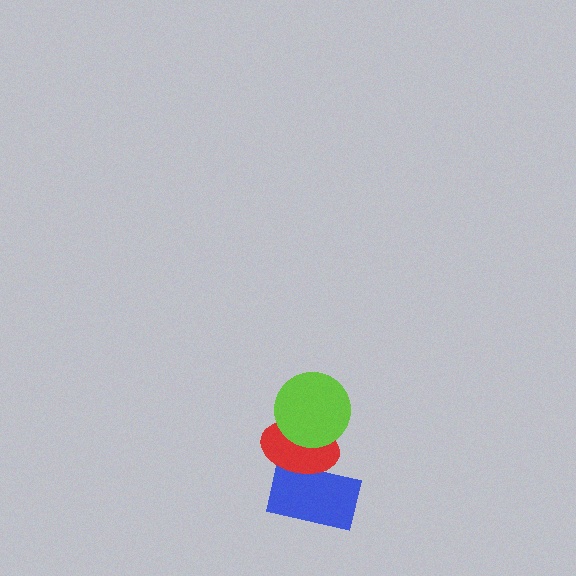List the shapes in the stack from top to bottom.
From top to bottom: the lime circle, the red ellipse, the blue rectangle.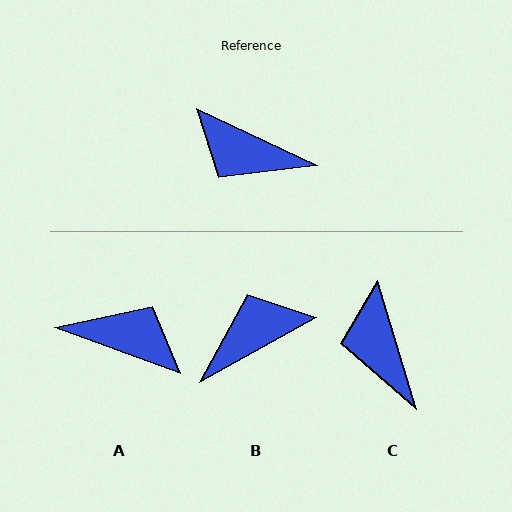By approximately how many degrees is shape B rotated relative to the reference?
Approximately 125 degrees clockwise.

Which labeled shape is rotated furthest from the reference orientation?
A, about 175 degrees away.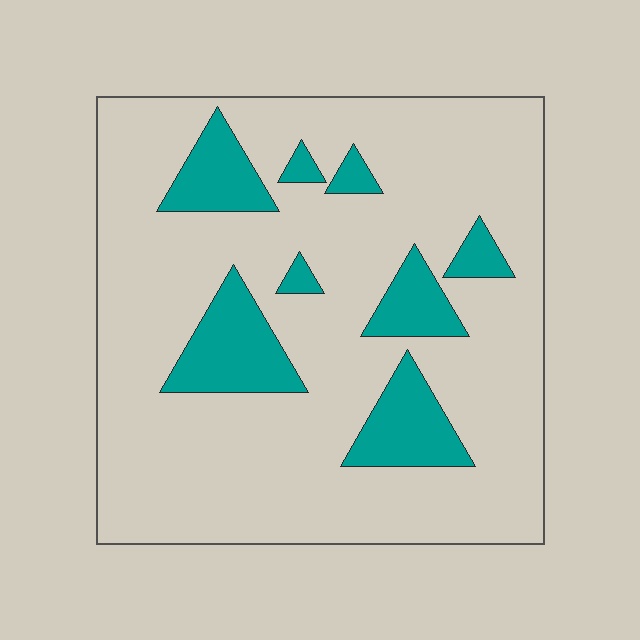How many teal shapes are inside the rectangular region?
8.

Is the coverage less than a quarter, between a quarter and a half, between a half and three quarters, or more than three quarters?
Less than a quarter.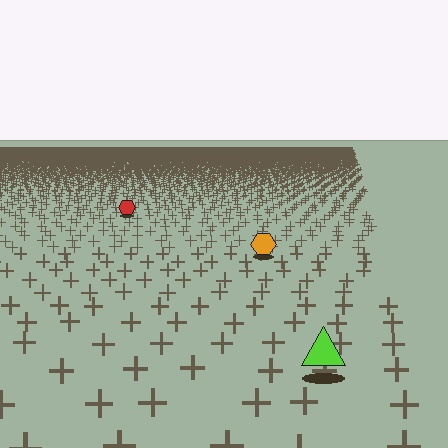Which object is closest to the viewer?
The lime triangle is closest. The texture marks near it are larger and more spread out.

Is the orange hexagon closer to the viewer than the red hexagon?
Yes. The orange hexagon is closer — you can tell from the texture gradient: the ground texture is coarser near it.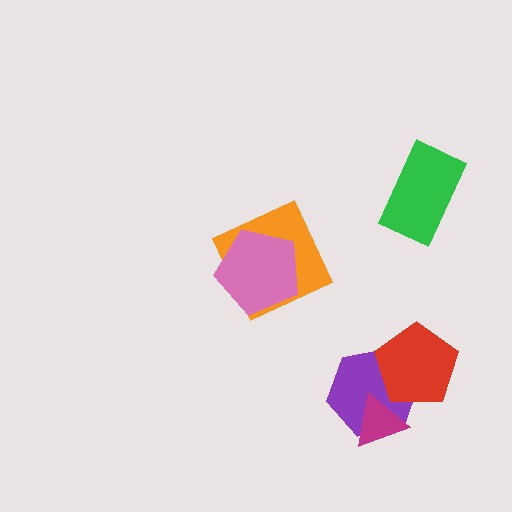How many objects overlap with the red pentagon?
2 objects overlap with the red pentagon.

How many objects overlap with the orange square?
1 object overlaps with the orange square.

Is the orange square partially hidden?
Yes, it is partially covered by another shape.